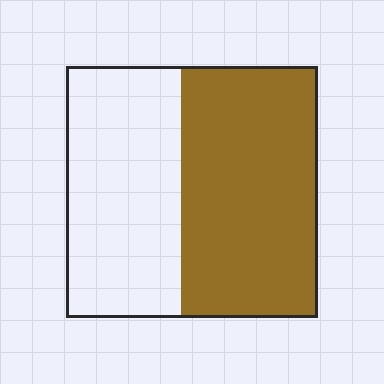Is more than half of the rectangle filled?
Yes.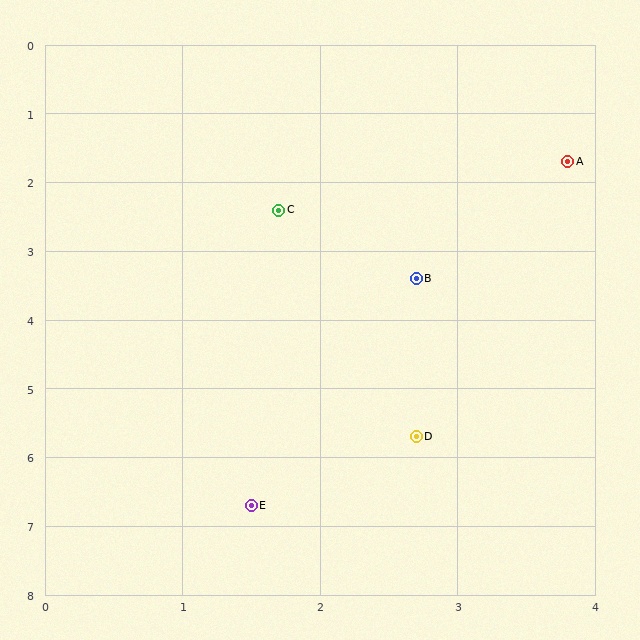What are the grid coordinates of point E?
Point E is at approximately (1.5, 6.7).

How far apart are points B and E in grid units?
Points B and E are about 3.5 grid units apart.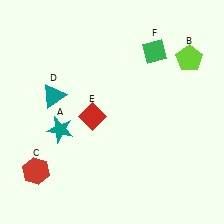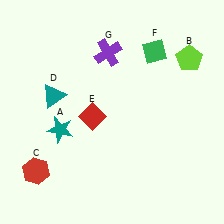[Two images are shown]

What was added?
A purple cross (G) was added in Image 2.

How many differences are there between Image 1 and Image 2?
There is 1 difference between the two images.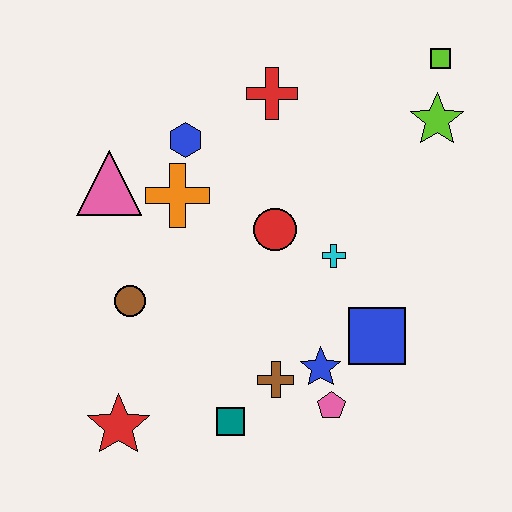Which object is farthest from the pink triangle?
The lime square is farthest from the pink triangle.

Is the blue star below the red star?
No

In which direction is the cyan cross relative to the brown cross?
The cyan cross is above the brown cross.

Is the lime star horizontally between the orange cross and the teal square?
No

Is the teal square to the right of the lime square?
No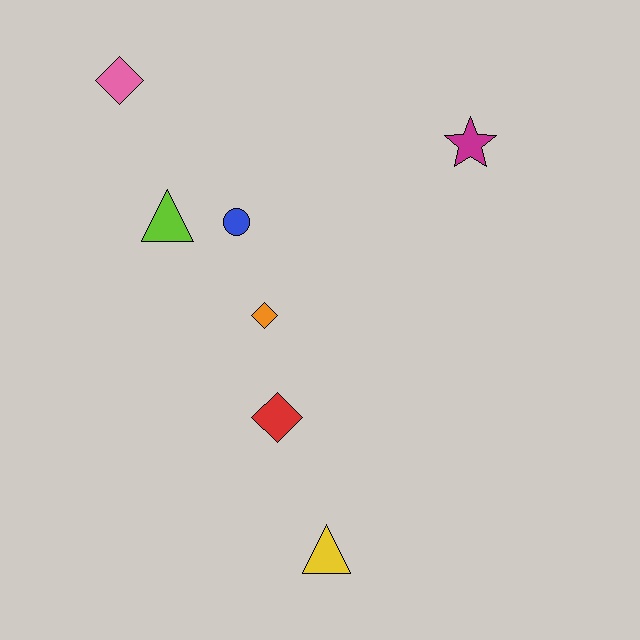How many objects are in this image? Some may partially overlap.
There are 7 objects.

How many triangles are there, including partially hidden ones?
There are 2 triangles.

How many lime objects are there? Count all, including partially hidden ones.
There is 1 lime object.